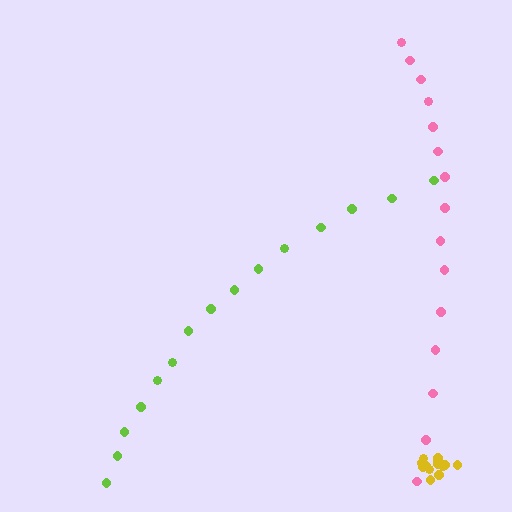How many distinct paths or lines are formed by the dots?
There are 3 distinct paths.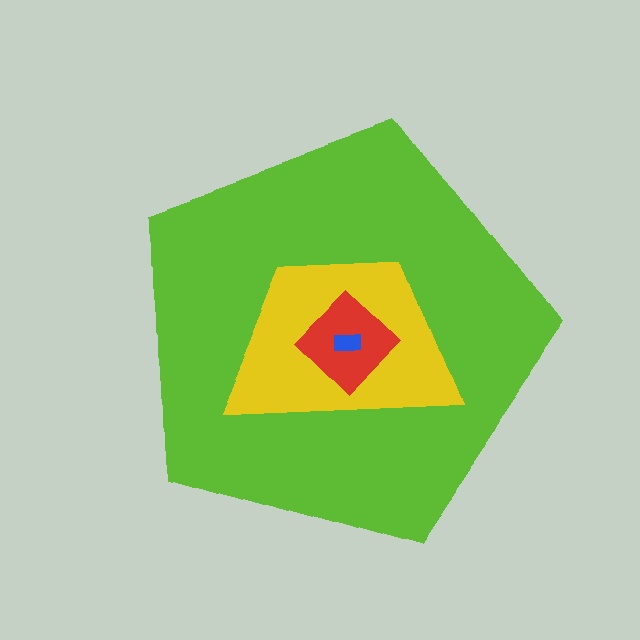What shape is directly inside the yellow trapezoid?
The red diamond.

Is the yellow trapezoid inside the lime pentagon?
Yes.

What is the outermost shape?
The lime pentagon.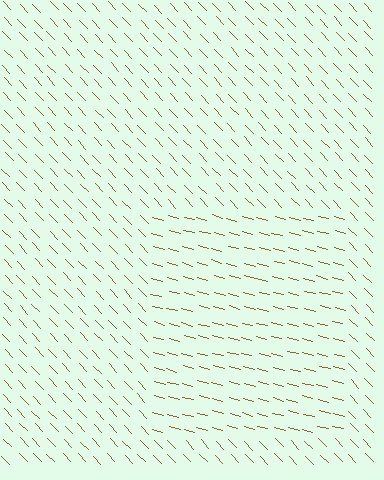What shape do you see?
I see a rectangle.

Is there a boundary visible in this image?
Yes, there is a texture boundary formed by a change in line orientation.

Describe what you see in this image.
The image is filled with small brown line segments. A rectangle region in the image has lines oriented differently from the surrounding lines, creating a visible texture boundary.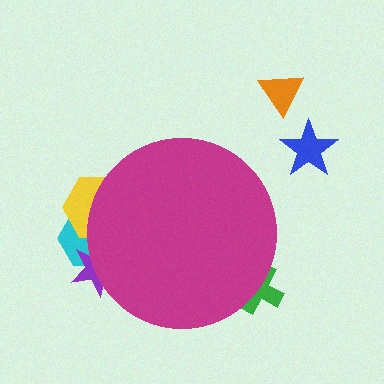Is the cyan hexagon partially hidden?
Yes, the cyan hexagon is partially hidden behind the magenta circle.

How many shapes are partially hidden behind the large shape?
4 shapes are partially hidden.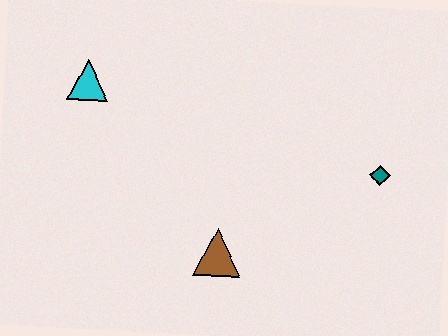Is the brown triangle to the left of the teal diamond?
Yes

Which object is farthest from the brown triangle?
The cyan triangle is farthest from the brown triangle.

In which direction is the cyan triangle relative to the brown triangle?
The cyan triangle is above the brown triangle.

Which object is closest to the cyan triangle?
The brown triangle is closest to the cyan triangle.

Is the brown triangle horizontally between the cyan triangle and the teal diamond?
Yes